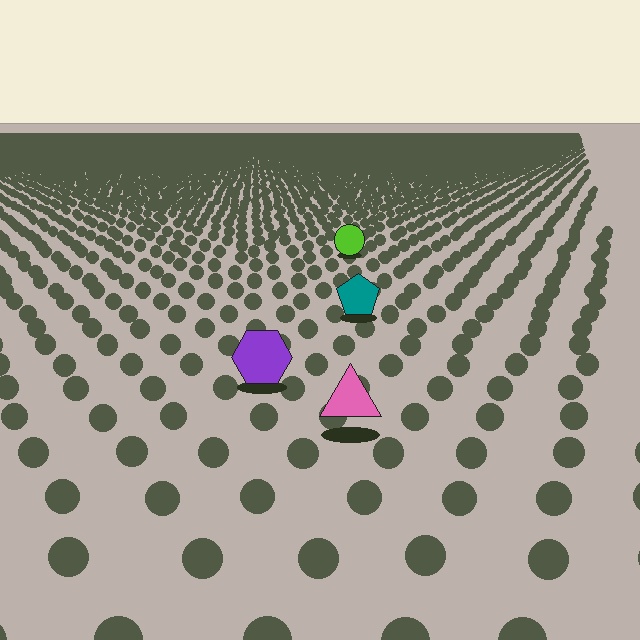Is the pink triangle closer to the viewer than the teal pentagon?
Yes. The pink triangle is closer — you can tell from the texture gradient: the ground texture is coarser near it.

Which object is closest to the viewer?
The pink triangle is closest. The texture marks near it are larger and more spread out.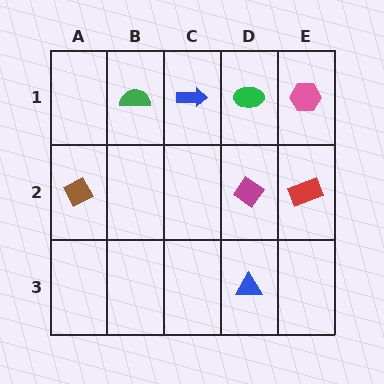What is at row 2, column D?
A magenta diamond.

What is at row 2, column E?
A red rectangle.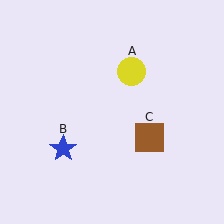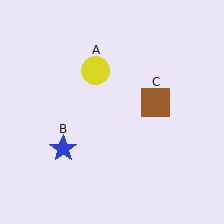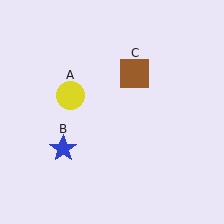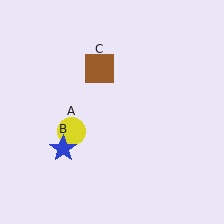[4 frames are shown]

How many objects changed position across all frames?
2 objects changed position: yellow circle (object A), brown square (object C).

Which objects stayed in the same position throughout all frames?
Blue star (object B) remained stationary.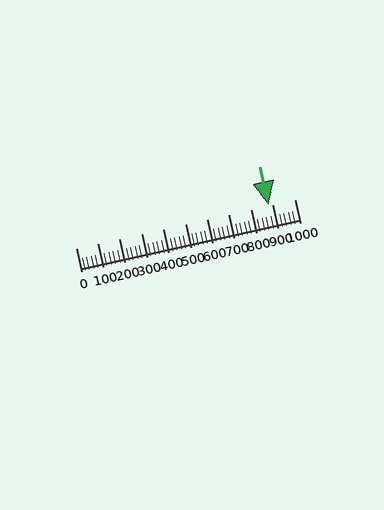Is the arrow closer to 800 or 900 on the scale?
The arrow is closer to 900.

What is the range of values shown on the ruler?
The ruler shows values from 0 to 1000.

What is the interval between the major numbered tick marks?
The major tick marks are spaced 100 units apart.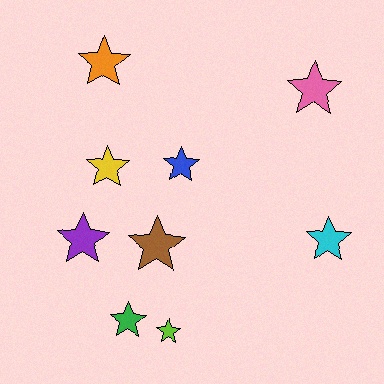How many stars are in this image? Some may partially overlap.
There are 9 stars.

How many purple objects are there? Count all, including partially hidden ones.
There is 1 purple object.